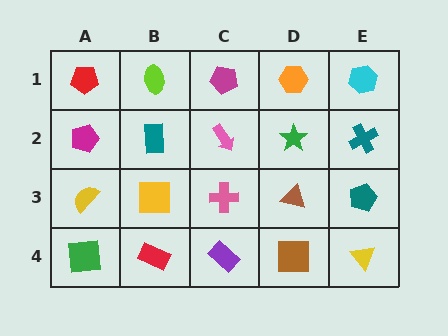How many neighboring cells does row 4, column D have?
3.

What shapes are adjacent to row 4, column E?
A teal pentagon (row 3, column E), a brown square (row 4, column D).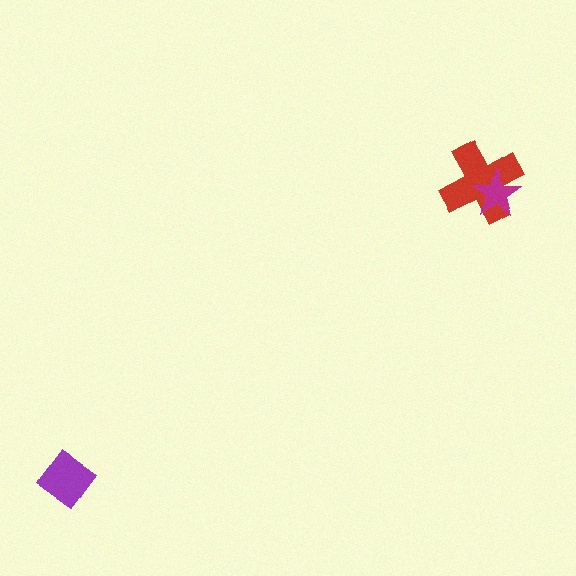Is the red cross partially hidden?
Yes, it is partially covered by another shape.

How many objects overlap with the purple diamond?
0 objects overlap with the purple diamond.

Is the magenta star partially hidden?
No, no other shape covers it.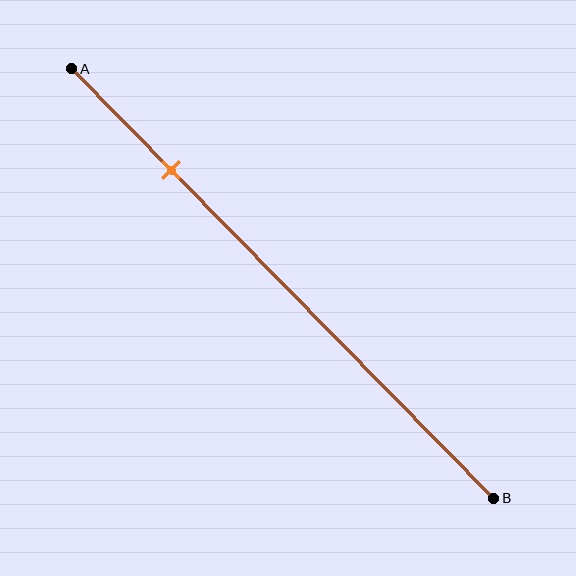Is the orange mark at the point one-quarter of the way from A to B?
Yes, the mark is approximately at the one-quarter point.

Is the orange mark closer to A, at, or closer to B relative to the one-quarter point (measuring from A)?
The orange mark is approximately at the one-quarter point of segment AB.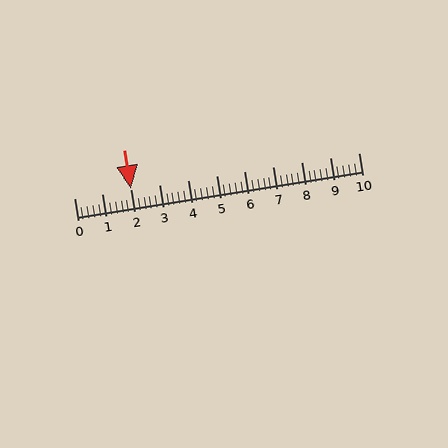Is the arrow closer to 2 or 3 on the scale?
The arrow is closer to 2.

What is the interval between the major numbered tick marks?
The major tick marks are spaced 1 units apart.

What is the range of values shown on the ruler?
The ruler shows values from 0 to 10.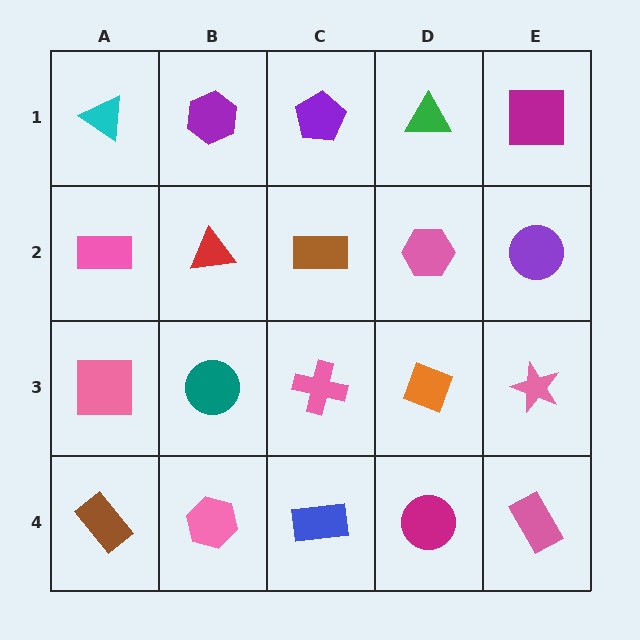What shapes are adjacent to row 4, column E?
A pink star (row 3, column E), a magenta circle (row 4, column D).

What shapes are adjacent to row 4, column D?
An orange diamond (row 3, column D), a blue rectangle (row 4, column C), a pink rectangle (row 4, column E).